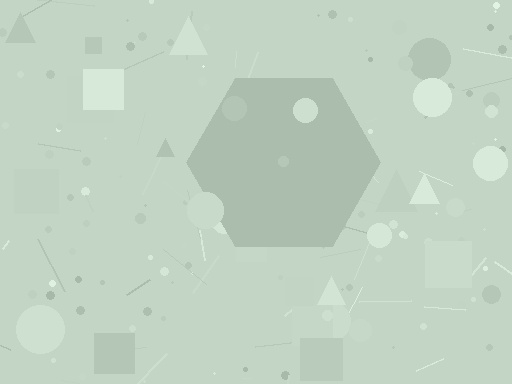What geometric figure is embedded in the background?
A hexagon is embedded in the background.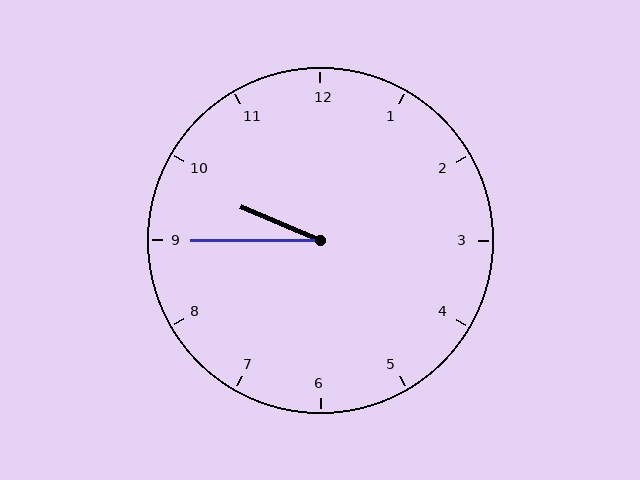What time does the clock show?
9:45.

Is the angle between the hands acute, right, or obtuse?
It is acute.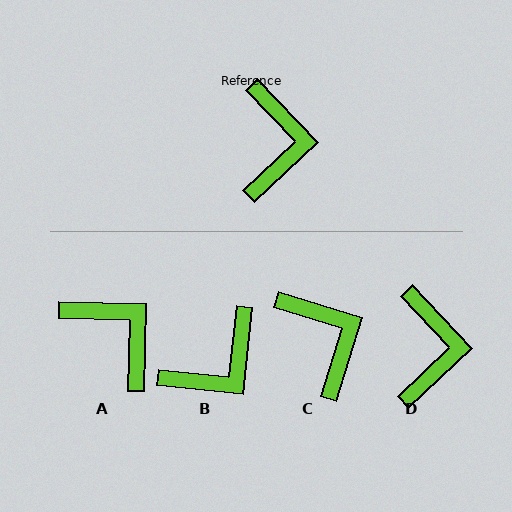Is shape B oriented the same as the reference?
No, it is off by about 50 degrees.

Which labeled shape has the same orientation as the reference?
D.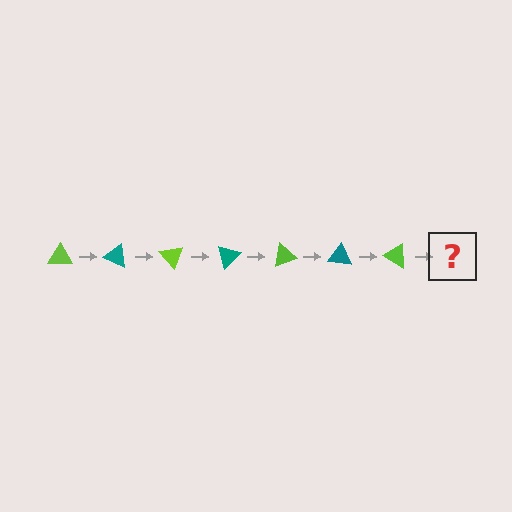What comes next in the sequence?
The next element should be a teal triangle, rotated 175 degrees from the start.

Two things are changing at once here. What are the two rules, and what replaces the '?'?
The two rules are that it rotates 25 degrees each step and the color cycles through lime and teal. The '?' should be a teal triangle, rotated 175 degrees from the start.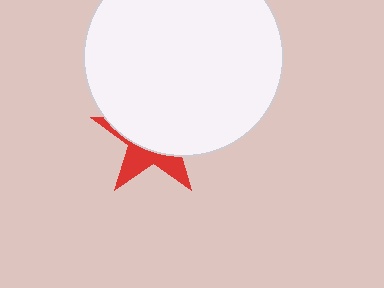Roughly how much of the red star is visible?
A small part of it is visible (roughly 35%).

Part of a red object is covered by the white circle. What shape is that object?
It is a star.